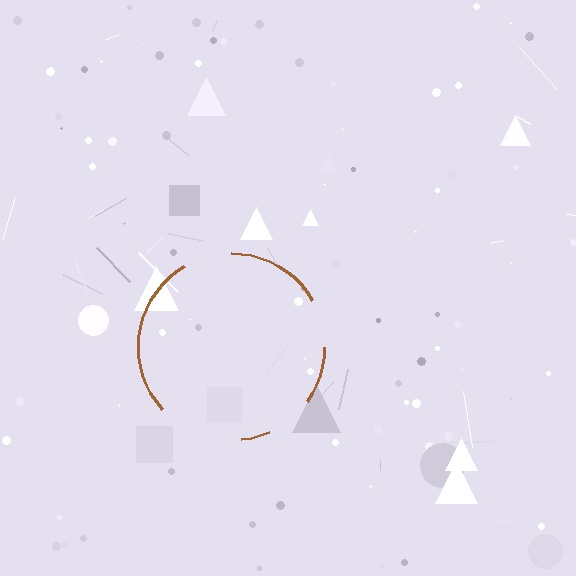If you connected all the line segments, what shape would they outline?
They would outline a circle.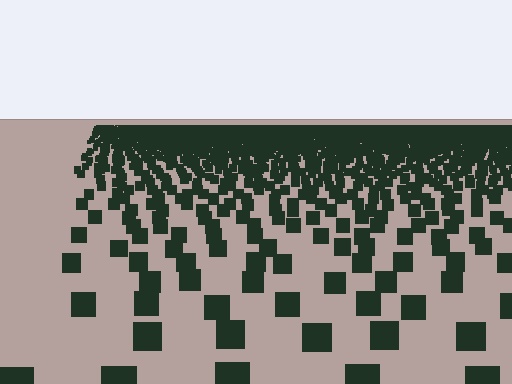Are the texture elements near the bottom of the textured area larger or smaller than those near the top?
Larger. Near the bottom, elements are closer to the viewer and appear at a bigger on-screen size.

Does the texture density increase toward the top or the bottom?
Density increases toward the top.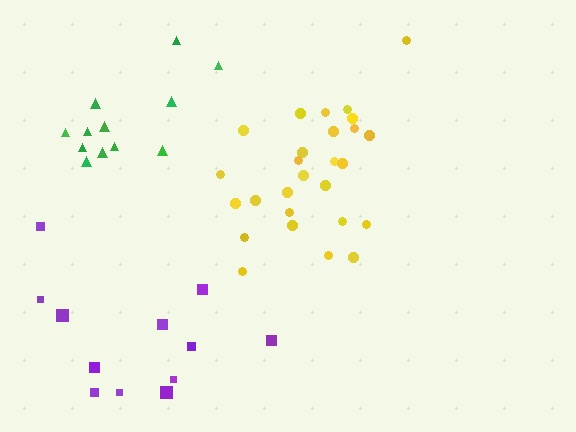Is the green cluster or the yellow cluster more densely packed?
Green.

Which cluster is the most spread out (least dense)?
Purple.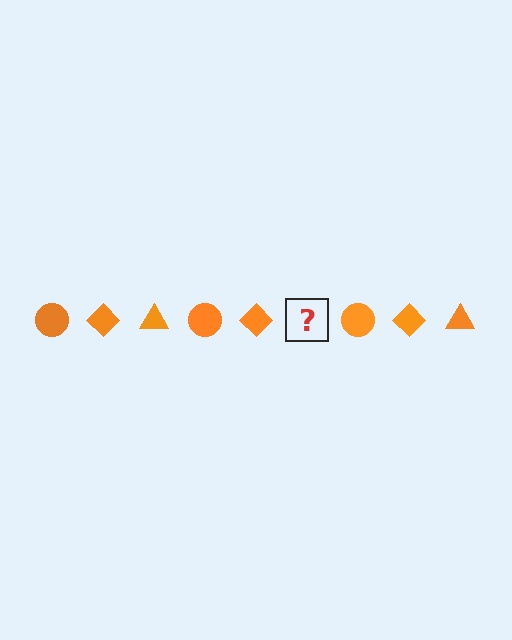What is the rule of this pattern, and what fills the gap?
The rule is that the pattern cycles through circle, diamond, triangle shapes in orange. The gap should be filled with an orange triangle.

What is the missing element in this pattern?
The missing element is an orange triangle.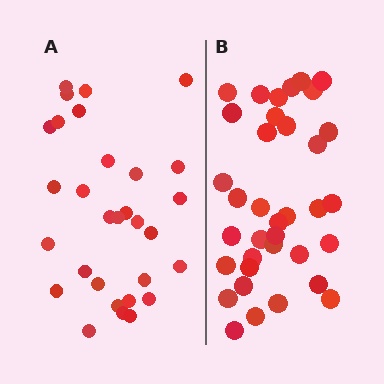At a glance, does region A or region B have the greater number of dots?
Region B (the right region) has more dots.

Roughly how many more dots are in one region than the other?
Region B has about 6 more dots than region A.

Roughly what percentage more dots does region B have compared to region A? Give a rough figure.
About 20% more.